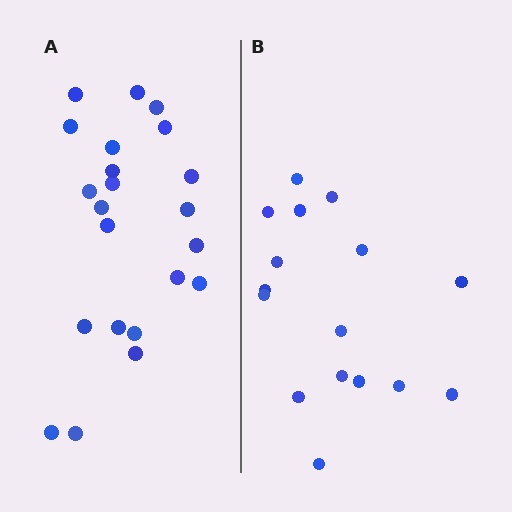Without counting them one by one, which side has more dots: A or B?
Region A (the left region) has more dots.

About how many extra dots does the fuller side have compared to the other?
Region A has about 6 more dots than region B.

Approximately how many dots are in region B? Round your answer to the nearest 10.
About 20 dots. (The exact count is 16, which rounds to 20.)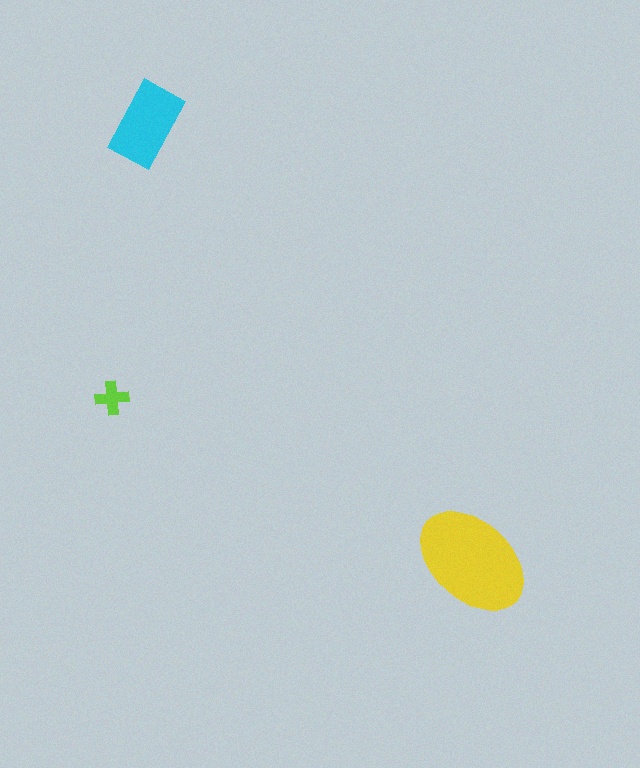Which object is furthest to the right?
The yellow ellipse is rightmost.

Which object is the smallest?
The lime cross.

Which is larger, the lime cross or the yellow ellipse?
The yellow ellipse.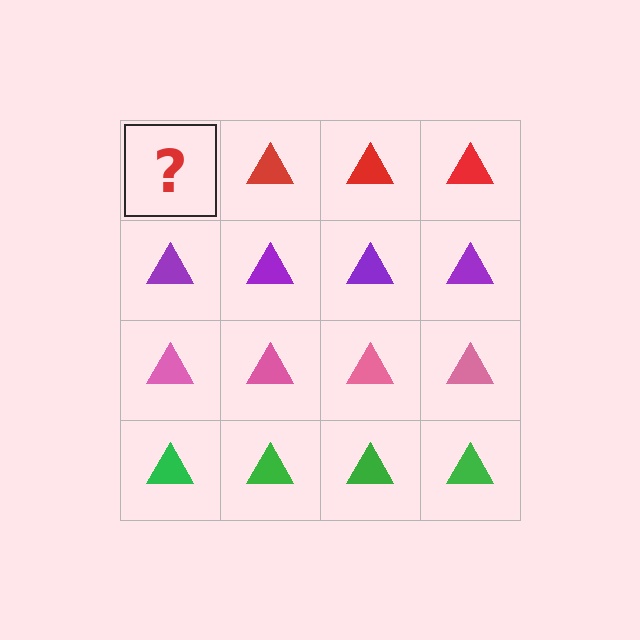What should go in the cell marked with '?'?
The missing cell should contain a red triangle.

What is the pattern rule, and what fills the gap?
The rule is that each row has a consistent color. The gap should be filled with a red triangle.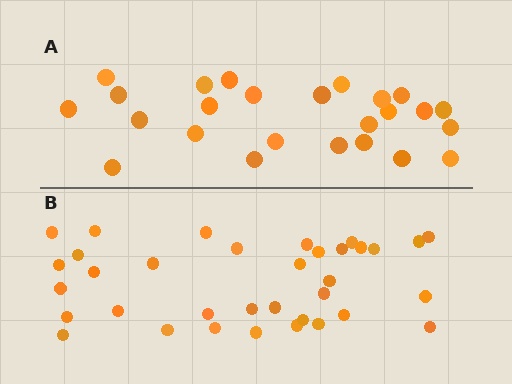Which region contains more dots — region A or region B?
Region B (the bottom region) has more dots.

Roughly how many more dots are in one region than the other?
Region B has roughly 10 or so more dots than region A.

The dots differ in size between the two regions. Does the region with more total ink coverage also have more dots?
No. Region A has more total ink coverage because its dots are larger, but region B actually contains more individual dots. Total area can be misleading — the number of items is what matters here.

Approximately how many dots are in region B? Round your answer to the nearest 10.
About 40 dots. (The exact count is 35, which rounds to 40.)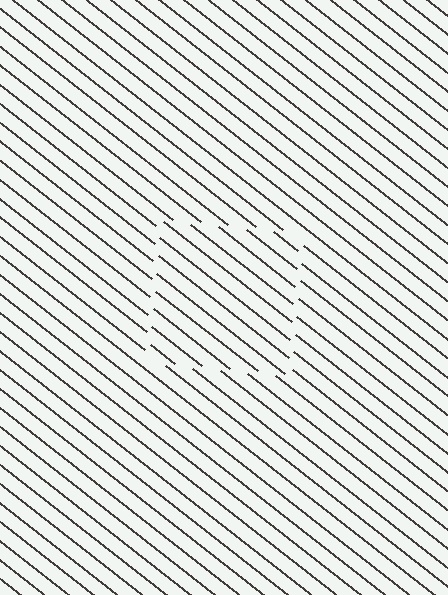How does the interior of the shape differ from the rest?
The interior of the shape contains the same grating, shifted by half a period — the contour is defined by the phase discontinuity where line-ends from the inner and outer gratings abut.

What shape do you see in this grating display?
An illusory square. The interior of the shape contains the same grating, shifted by half a period — the contour is defined by the phase discontinuity where line-ends from the inner and outer gratings abut.